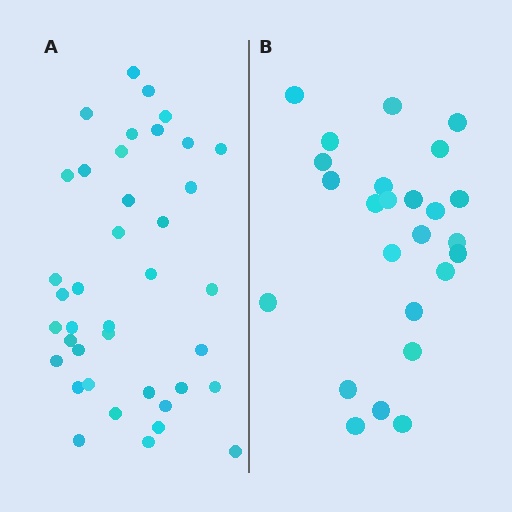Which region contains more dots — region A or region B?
Region A (the left region) has more dots.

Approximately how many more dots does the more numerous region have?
Region A has approximately 15 more dots than region B.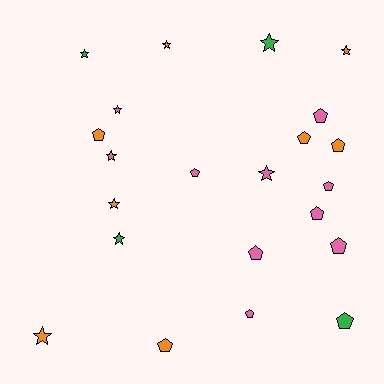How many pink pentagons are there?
There are 7 pink pentagons.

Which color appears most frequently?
Pink, with 10 objects.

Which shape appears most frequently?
Pentagon, with 12 objects.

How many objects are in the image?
There are 22 objects.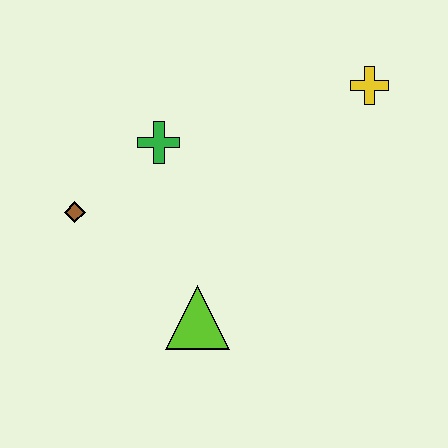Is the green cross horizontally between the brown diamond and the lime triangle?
Yes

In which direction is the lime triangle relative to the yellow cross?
The lime triangle is below the yellow cross.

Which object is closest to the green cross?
The brown diamond is closest to the green cross.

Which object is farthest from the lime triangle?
The yellow cross is farthest from the lime triangle.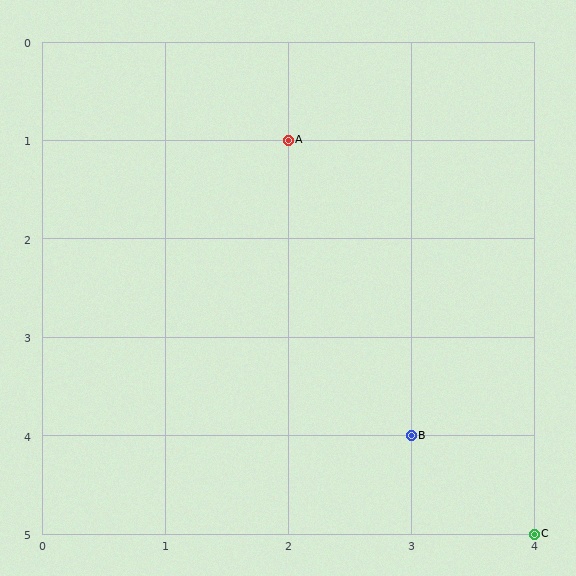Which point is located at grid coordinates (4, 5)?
Point C is at (4, 5).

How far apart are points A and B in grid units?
Points A and B are 1 column and 3 rows apart (about 3.2 grid units diagonally).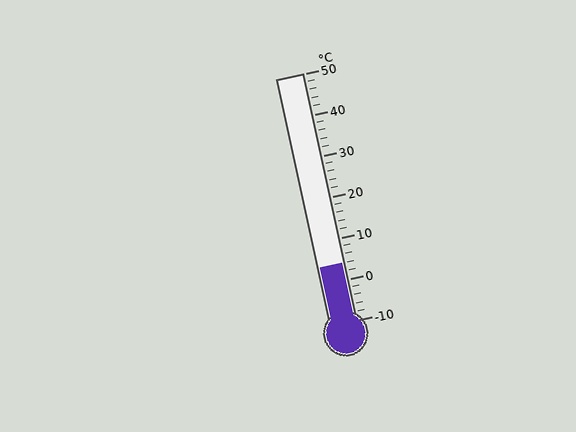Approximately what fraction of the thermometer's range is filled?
The thermometer is filled to approximately 25% of its range.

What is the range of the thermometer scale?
The thermometer scale ranges from -10°C to 50°C.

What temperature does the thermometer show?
The thermometer shows approximately 4°C.